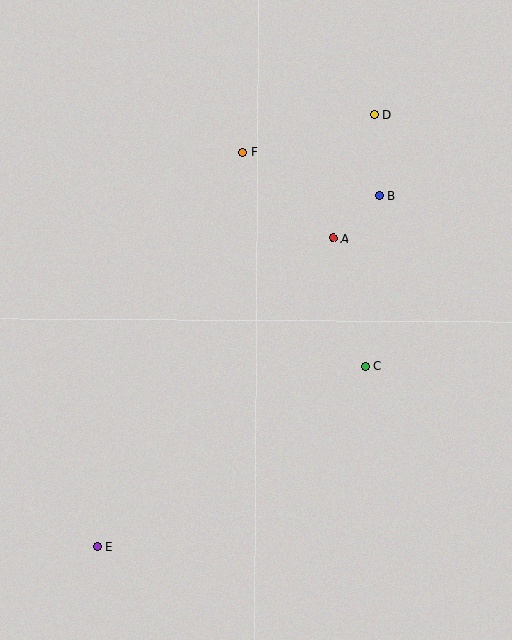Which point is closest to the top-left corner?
Point F is closest to the top-left corner.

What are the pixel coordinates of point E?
Point E is at (97, 547).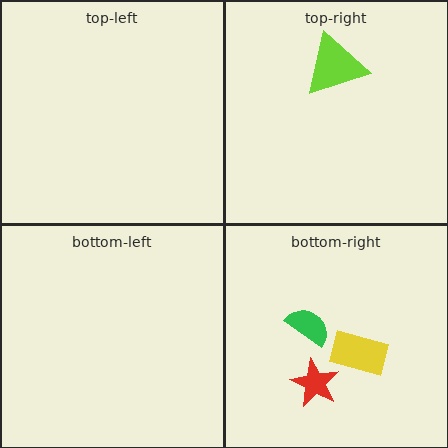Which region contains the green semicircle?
The bottom-right region.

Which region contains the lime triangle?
The top-right region.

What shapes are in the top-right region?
The lime triangle.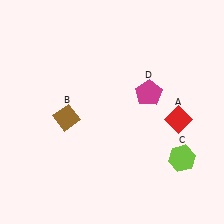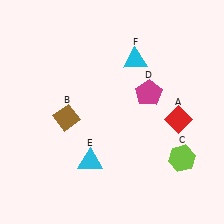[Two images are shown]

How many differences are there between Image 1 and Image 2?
There are 2 differences between the two images.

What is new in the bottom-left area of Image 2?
A cyan triangle (E) was added in the bottom-left area of Image 2.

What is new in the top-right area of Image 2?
A cyan triangle (F) was added in the top-right area of Image 2.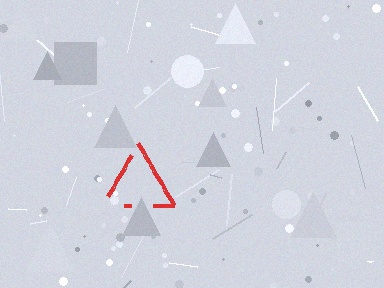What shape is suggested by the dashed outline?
The dashed outline suggests a triangle.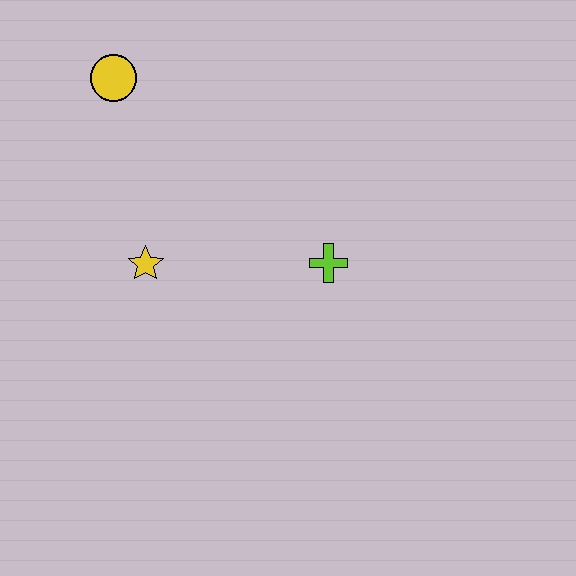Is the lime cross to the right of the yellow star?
Yes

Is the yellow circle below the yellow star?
No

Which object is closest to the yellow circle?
The yellow star is closest to the yellow circle.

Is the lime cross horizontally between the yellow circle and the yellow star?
No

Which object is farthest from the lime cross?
The yellow circle is farthest from the lime cross.